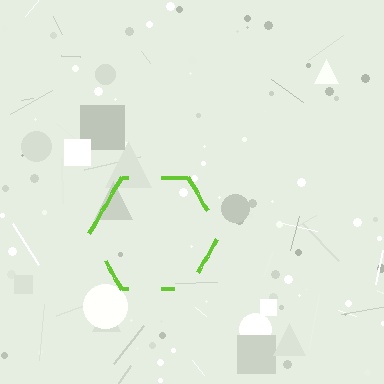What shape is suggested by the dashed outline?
The dashed outline suggests a hexagon.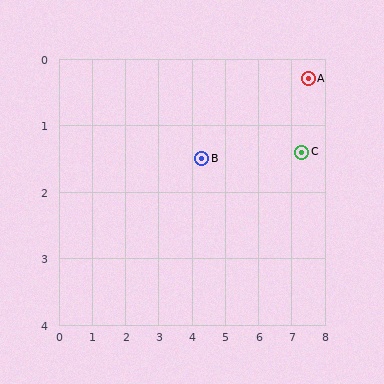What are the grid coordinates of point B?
Point B is at approximately (4.3, 1.5).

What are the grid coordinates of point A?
Point A is at approximately (7.5, 0.3).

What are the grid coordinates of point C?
Point C is at approximately (7.3, 1.4).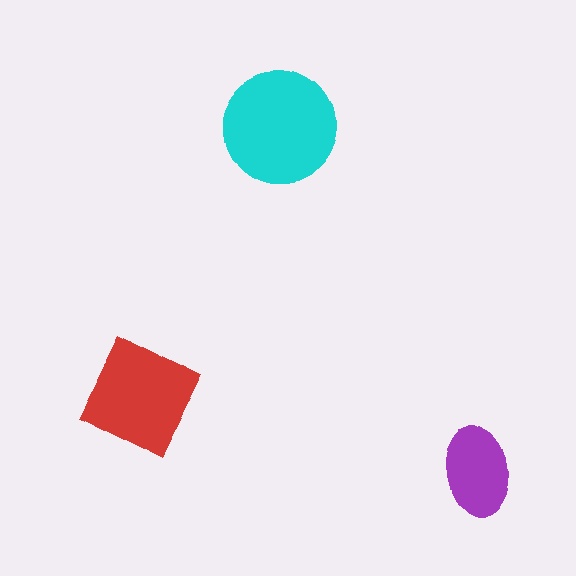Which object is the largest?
The cyan circle.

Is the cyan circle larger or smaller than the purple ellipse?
Larger.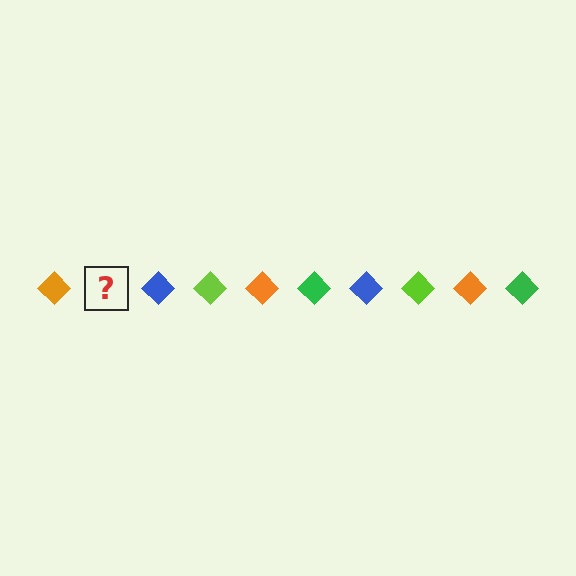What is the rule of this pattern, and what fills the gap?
The rule is that the pattern cycles through orange, green, blue, lime diamonds. The gap should be filled with a green diamond.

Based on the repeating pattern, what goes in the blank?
The blank should be a green diamond.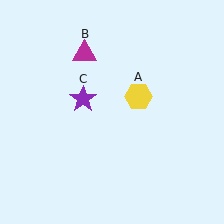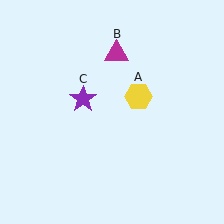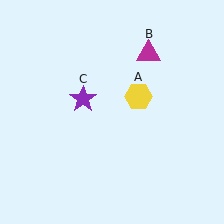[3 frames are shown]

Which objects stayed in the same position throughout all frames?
Yellow hexagon (object A) and purple star (object C) remained stationary.